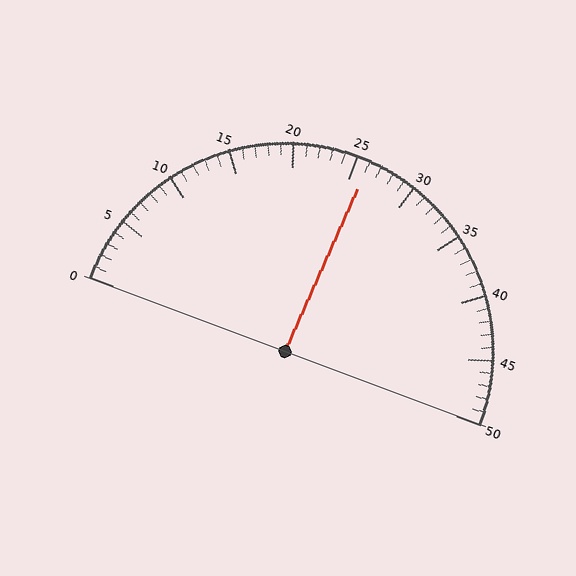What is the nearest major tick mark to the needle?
The nearest major tick mark is 25.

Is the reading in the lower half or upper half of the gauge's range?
The reading is in the upper half of the range (0 to 50).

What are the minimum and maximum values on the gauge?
The gauge ranges from 0 to 50.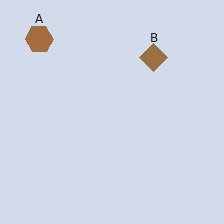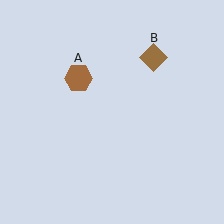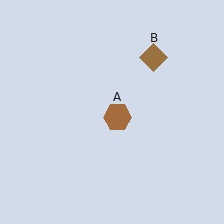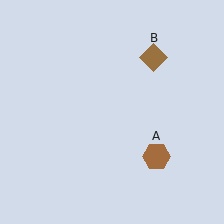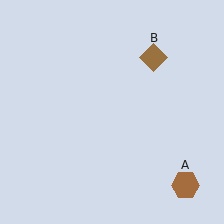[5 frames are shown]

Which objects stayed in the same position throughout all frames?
Brown diamond (object B) remained stationary.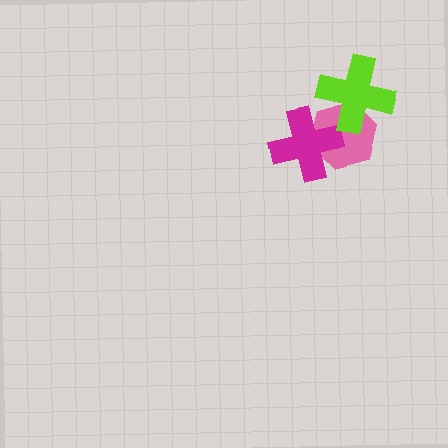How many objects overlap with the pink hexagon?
2 objects overlap with the pink hexagon.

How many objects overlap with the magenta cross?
1 object overlaps with the magenta cross.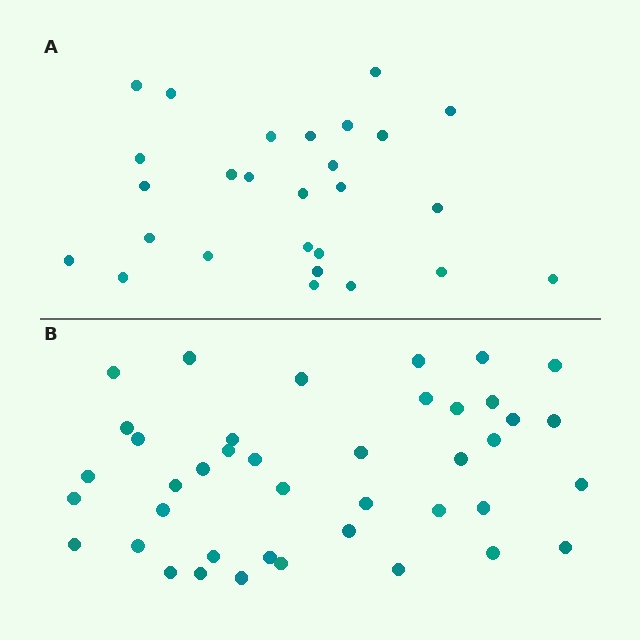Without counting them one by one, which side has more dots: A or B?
Region B (the bottom region) has more dots.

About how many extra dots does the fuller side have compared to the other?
Region B has approximately 15 more dots than region A.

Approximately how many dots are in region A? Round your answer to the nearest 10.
About 30 dots. (The exact count is 27, which rounds to 30.)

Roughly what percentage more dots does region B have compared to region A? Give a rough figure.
About 50% more.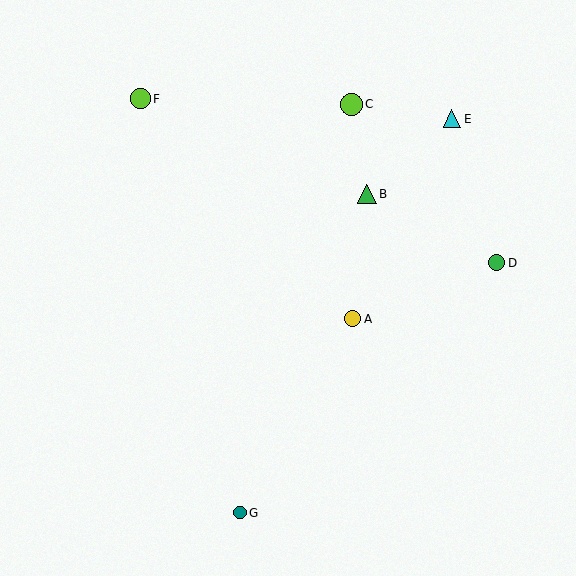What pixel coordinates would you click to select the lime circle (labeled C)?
Click at (351, 104) to select the lime circle C.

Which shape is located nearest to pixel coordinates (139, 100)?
The lime circle (labeled F) at (140, 99) is nearest to that location.